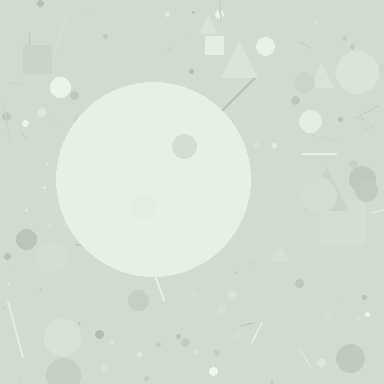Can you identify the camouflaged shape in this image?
The camouflaged shape is a circle.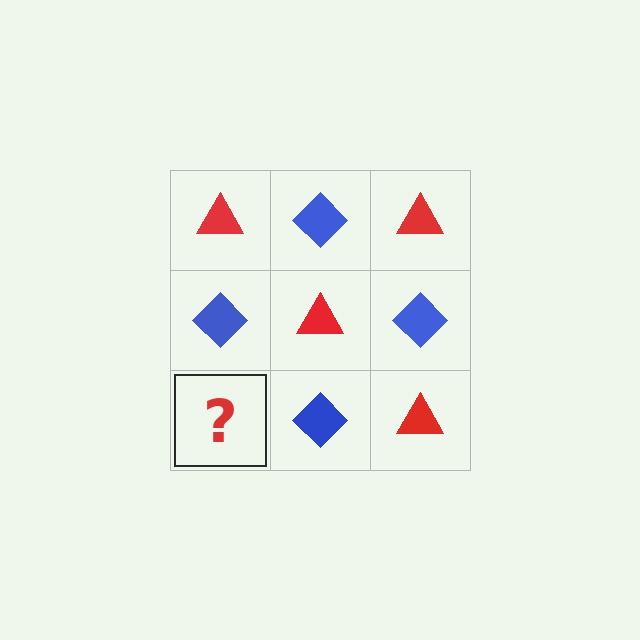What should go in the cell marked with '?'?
The missing cell should contain a red triangle.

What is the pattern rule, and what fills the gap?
The rule is that it alternates red triangle and blue diamond in a checkerboard pattern. The gap should be filled with a red triangle.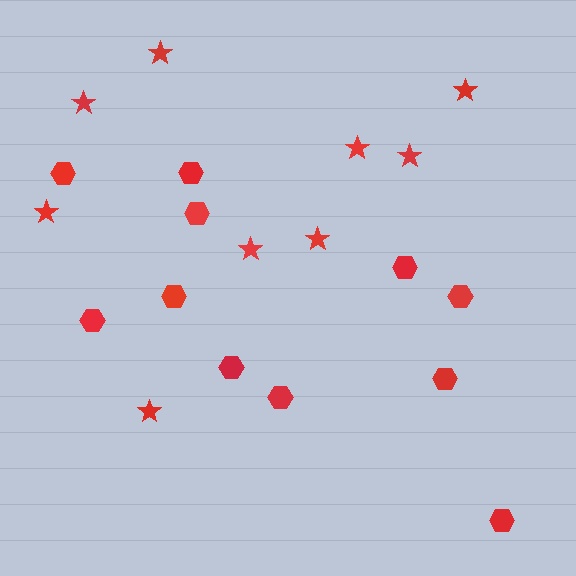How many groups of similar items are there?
There are 2 groups: one group of hexagons (11) and one group of stars (9).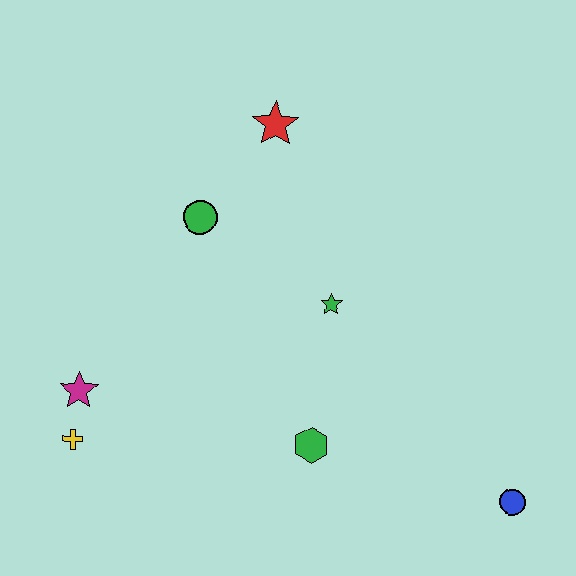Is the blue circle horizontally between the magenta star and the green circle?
No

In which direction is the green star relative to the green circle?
The green star is to the right of the green circle.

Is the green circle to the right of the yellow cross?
Yes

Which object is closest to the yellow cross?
The magenta star is closest to the yellow cross.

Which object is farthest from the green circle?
The blue circle is farthest from the green circle.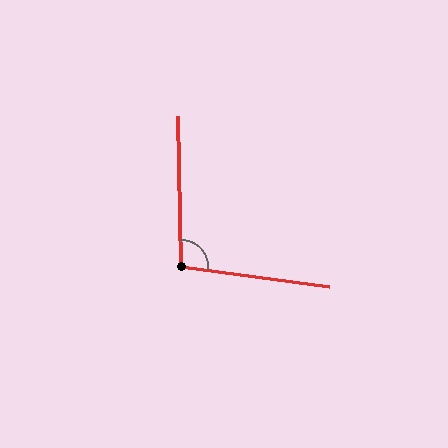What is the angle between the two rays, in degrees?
Approximately 99 degrees.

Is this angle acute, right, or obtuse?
It is obtuse.